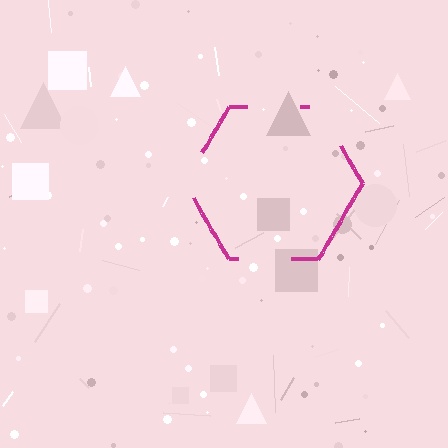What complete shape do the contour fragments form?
The contour fragments form a hexagon.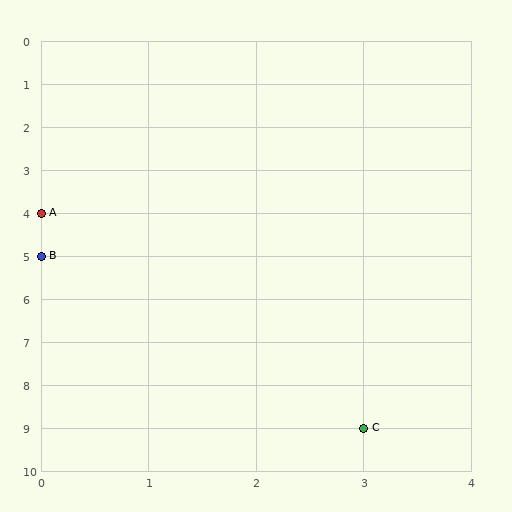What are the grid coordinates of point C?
Point C is at grid coordinates (3, 9).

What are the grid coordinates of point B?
Point B is at grid coordinates (0, 5).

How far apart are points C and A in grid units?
Points C and A are 3 columns and 5 rows apart (about 5.8 grid units diagonally).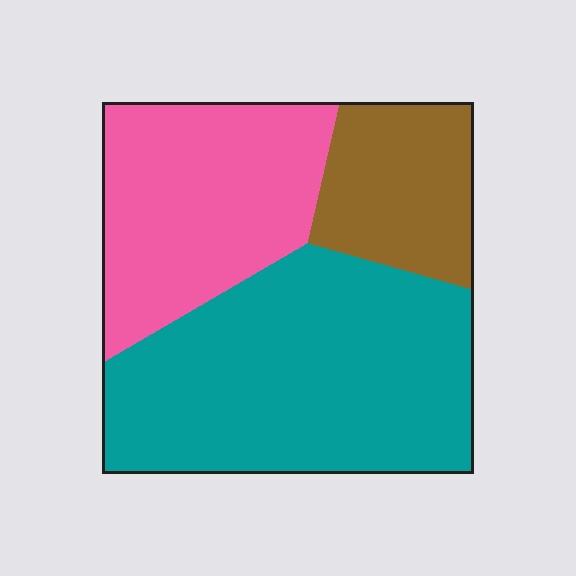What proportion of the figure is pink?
Pink covers about 30% of the figure.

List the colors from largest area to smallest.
From largest to smallest: teal, pink, brown.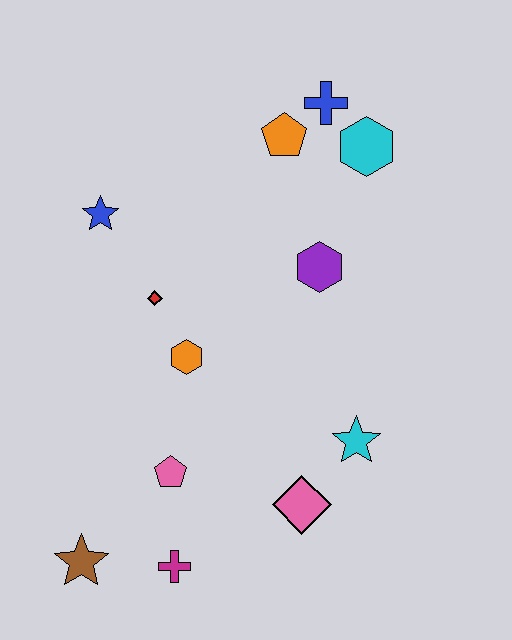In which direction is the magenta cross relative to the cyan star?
The magenta cross is to the left of the cyan star.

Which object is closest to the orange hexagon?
The red diamond is closest to the orange hexagon.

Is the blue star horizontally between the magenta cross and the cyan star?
No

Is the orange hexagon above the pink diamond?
Yes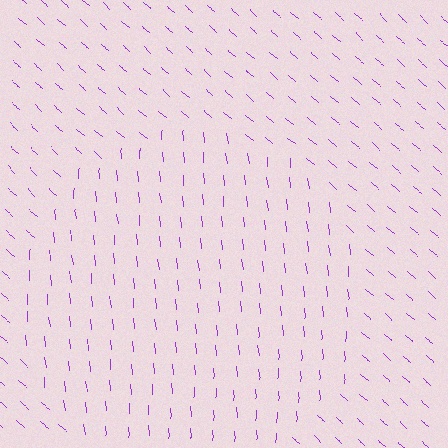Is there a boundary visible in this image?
Yes, there is a texture boundary formed by a change in line orientation.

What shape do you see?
I see a circle.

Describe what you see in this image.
The image is filled with small purple line segments. A circle region in the image has lines oriented differently from the surrounding lines, creating a visible texture boundary.